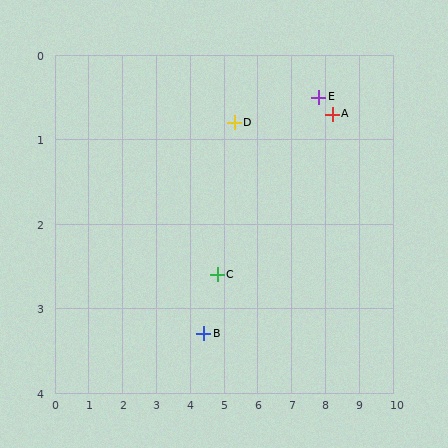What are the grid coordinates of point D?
Point D is at approximately (5.3, 0.8).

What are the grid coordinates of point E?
Point E is at approximately (7.8, 0.5).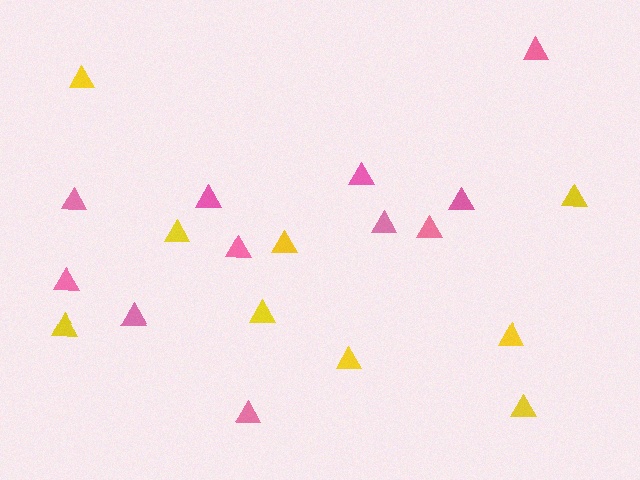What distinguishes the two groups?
There are 2 groups: one group of yellow triangles (9) and one group of pink triangles (11).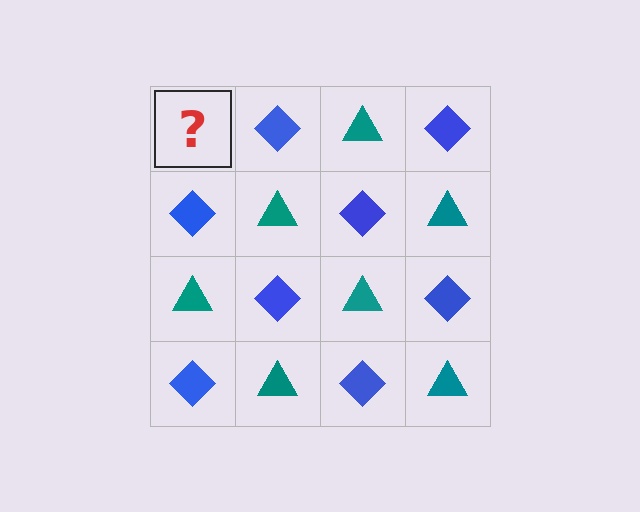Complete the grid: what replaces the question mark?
The question mark should be replaced with a teal triangle.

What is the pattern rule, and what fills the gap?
The rule is that it alternates teal triangle and blue diamond in a checkerboard pattern. The gap should be filled with a teal triangle.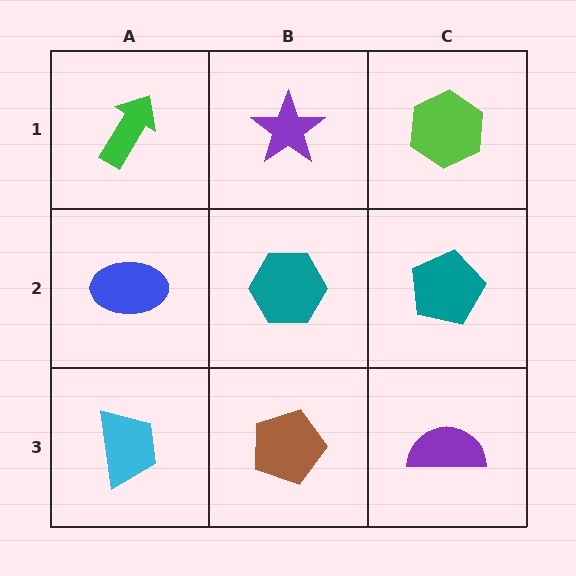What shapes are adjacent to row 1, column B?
A teal hexagon (row 2, column B), a green arrow (row 1, column A), a lime hexagon (row 1, column C).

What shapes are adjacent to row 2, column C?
A lime hexagon (row 1, column C), a purple semicircle (row 3, column C), a teal hexagon (row 2, column B).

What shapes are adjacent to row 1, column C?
A teal pentagon (row 2, column C), a purple star (row 1, column B).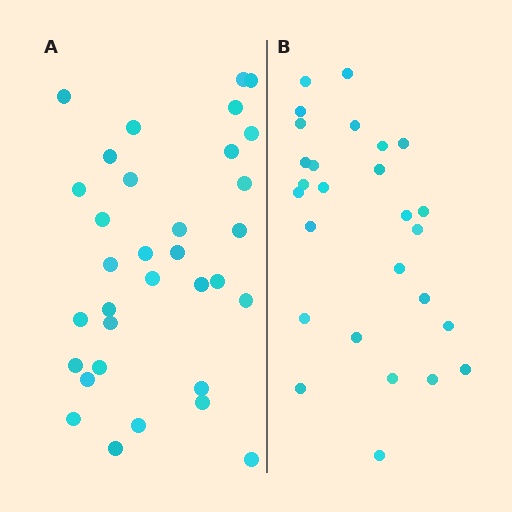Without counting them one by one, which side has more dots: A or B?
Region A (the left region) has more dots.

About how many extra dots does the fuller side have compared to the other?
Region A has about 6 more dots than region B.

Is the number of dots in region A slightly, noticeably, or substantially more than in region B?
Region A has only slightly more — the two regions are fairly close. The ratio is roughly 1.2 to 1.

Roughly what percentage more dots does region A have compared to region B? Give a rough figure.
About 20% more.